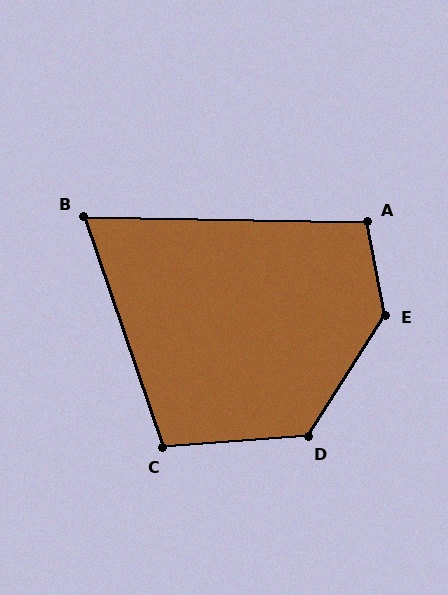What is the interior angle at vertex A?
Approximately 102 degrees (obtuse).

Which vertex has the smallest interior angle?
B, at approximately 70 degrees.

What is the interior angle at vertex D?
Approximately 127 degrees (obtuse).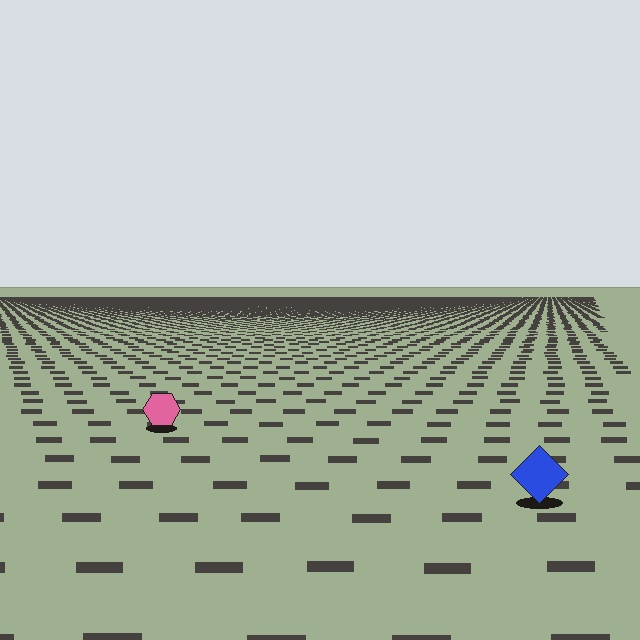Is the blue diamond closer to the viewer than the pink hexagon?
Yes. The blue diamond is closer — you can tell from the texture gradient: the ground texture is coarser near it.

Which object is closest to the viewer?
The blue diamond is closest. The texture marks near it are larger and more spread out.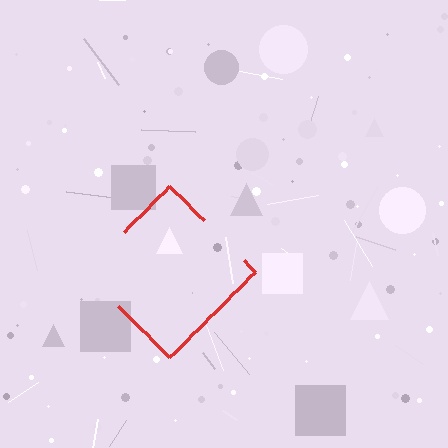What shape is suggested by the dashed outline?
The dashed outline suggests a diamond.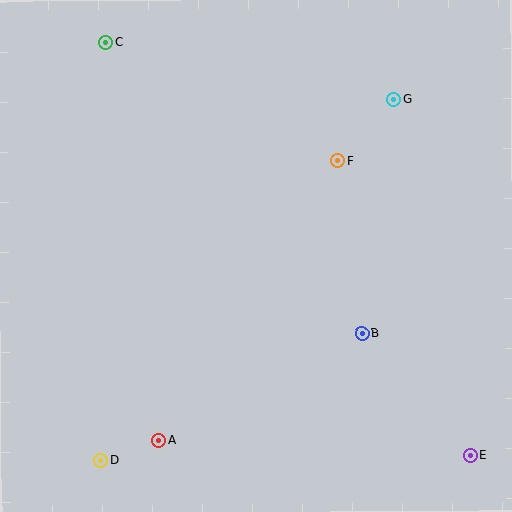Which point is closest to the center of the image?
Point F at (338, 161) is closest to the center.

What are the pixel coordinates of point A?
Point A is at (159, 440).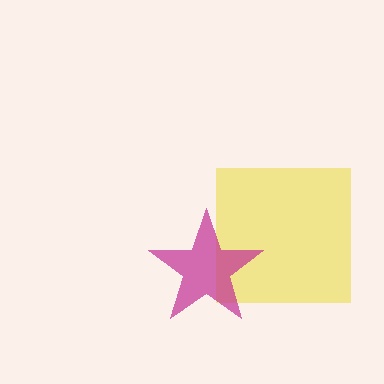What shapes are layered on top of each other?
The layered shapes are: a yellow square, a magenta star.